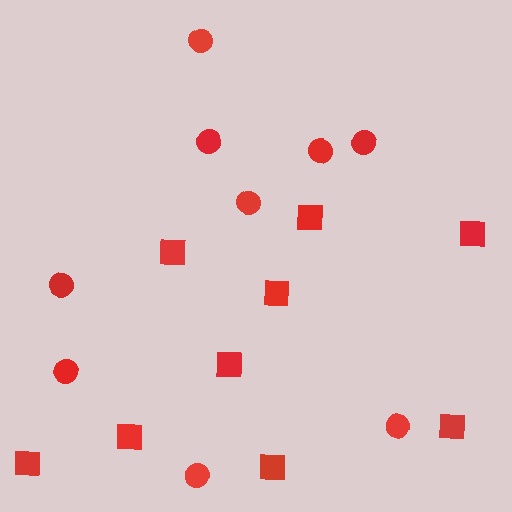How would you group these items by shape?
There are 2 groups: one group of circles (9) and one group of squares (9).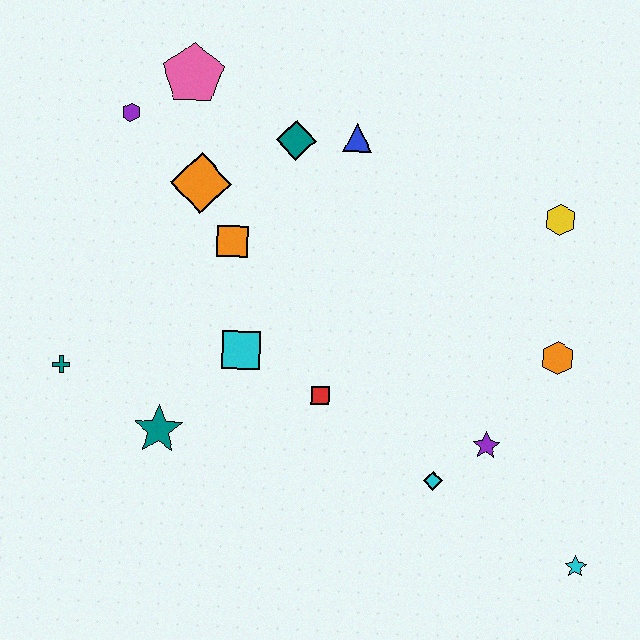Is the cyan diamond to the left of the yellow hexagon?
Yes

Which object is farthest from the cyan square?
The cyan star is farthest from the cyan square.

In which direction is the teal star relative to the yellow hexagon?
The teal star is to the left of the yellow hexagon.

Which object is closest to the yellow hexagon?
The orange hexagon is closest to the yellow hexagon.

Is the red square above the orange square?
No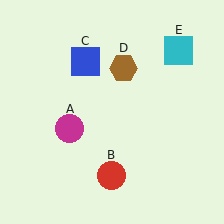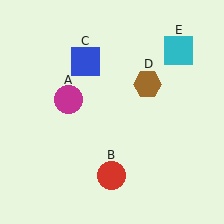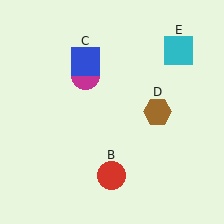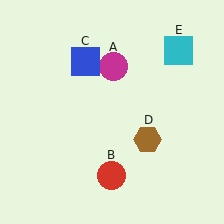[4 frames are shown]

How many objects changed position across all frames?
2 objects changed position: magenta circle (object A), brown hexagon (object D).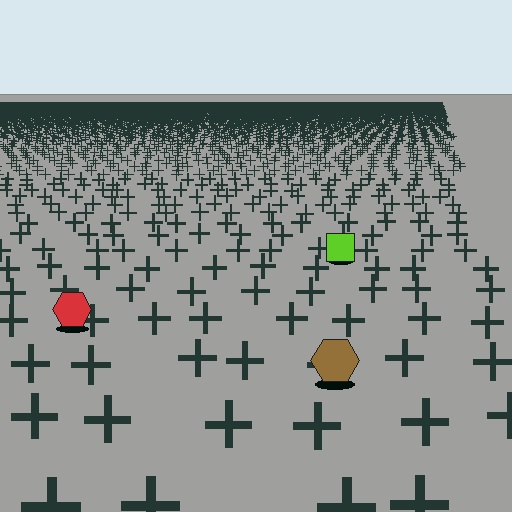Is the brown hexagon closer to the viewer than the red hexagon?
Yes. The brown hexagon is closer — you can tell from the texture gradient: the ground texture is coarser near it.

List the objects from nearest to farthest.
From nearest to farthest: the brown hexagon, the red hexagon, the lime square.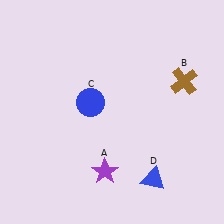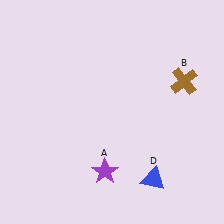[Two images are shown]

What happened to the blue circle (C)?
The blue circle (C) was removed in Image 2. It was in the top-left area of Image 1.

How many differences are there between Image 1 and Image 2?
There is 1 difference between the two images.